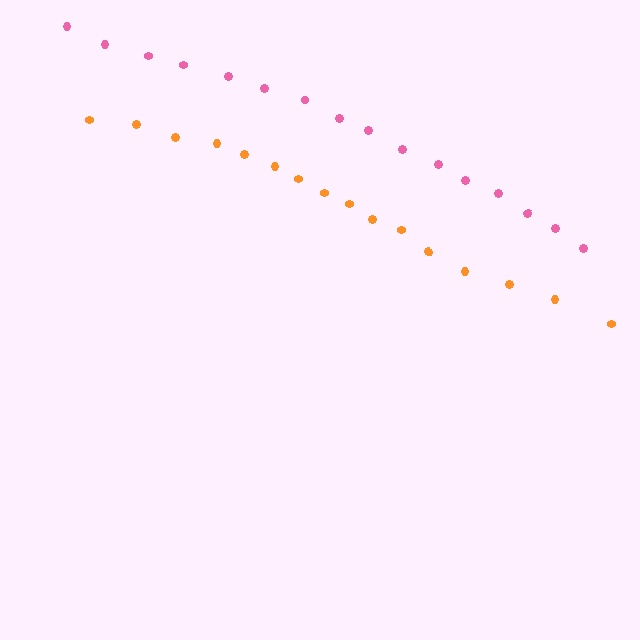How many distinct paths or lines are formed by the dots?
There are 2 distinct paths.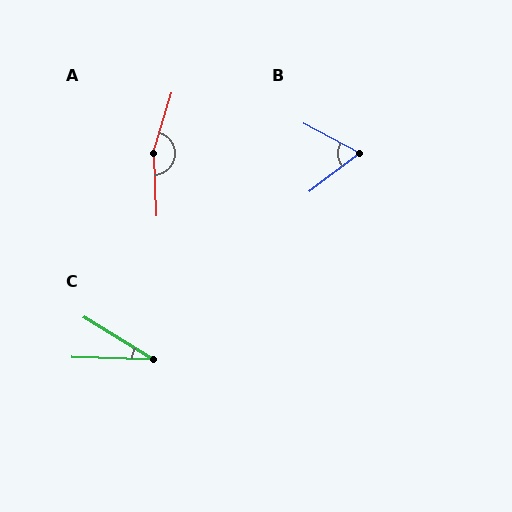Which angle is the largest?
A, at approximately 161 degrees.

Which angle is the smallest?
C, at approximately 30 degrees.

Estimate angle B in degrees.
Approximately 65 degrees.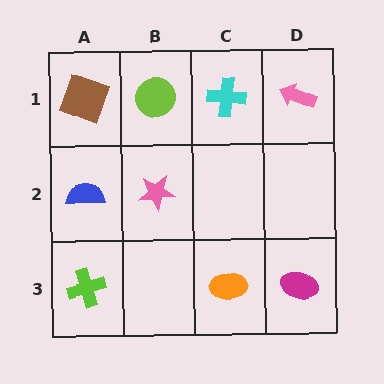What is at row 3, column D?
A magenta ellipse.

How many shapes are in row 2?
2 shapes.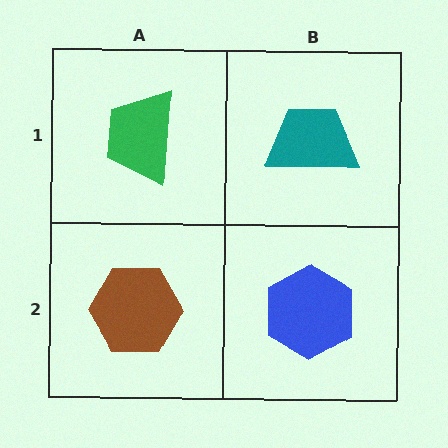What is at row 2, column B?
A blue hexagon.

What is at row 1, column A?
A green trapezoid.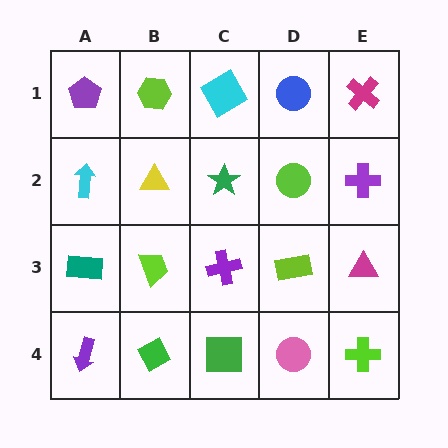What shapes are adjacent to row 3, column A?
A cyan arrow (row 2, column A), a purple arrow (row 4, column A), a lime trapezoid (row 3, column B).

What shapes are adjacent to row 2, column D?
A blue circle (row 1, column D), a lime rectangle (row 3, column D), a green star (row 2, column C), a purple cross (row 2, column E).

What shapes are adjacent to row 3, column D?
A lime circle (row 2, column D), a pink circle (row 4, column D), a purple cross (row 3, column C), a magenta triangle (row 3, column E).